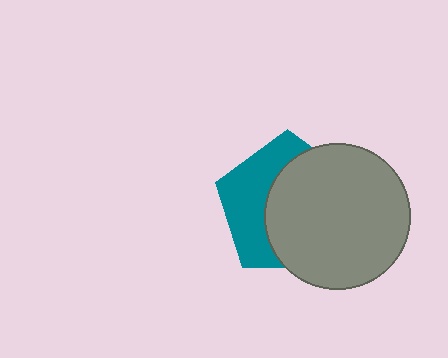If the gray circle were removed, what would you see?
You would see the complete teal pentagon.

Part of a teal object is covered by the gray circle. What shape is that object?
It is a pentagon.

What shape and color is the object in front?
The object in front is a gray circle.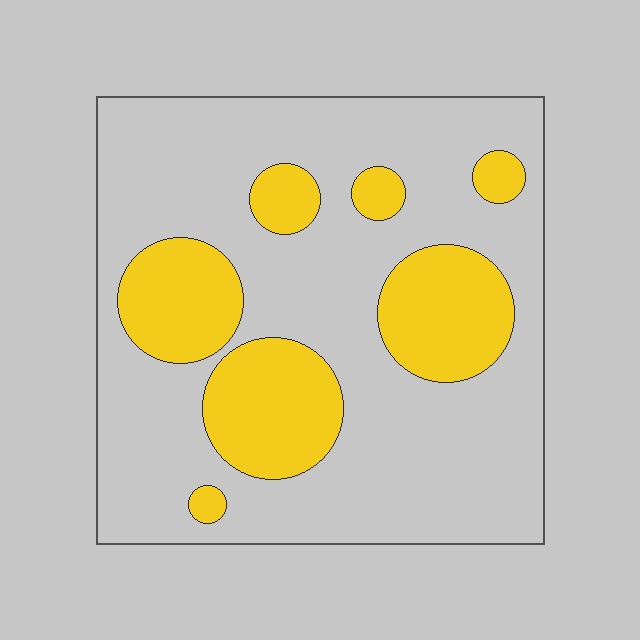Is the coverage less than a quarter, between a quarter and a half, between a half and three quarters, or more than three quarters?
Between a quarter and a half.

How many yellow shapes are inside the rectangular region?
7.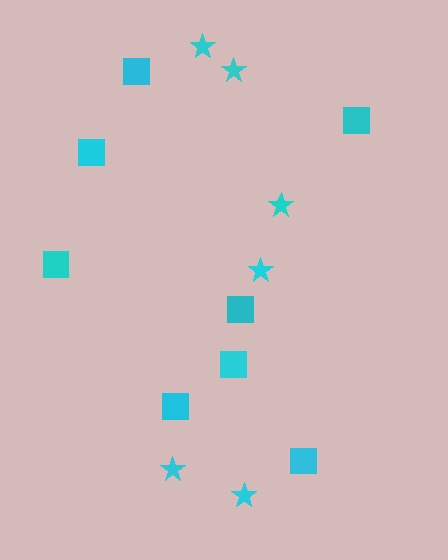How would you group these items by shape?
There are 2 groups: one group of squares (8) and one group of stars (6).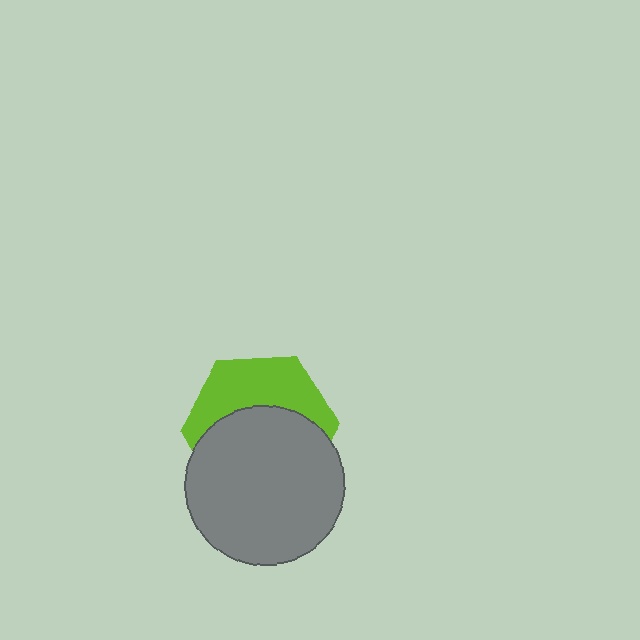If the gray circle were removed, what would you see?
You would see the complete lime hexagon.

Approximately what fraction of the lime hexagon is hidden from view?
Roughly 58% of the lime hexagon is hidden behind the gray circle.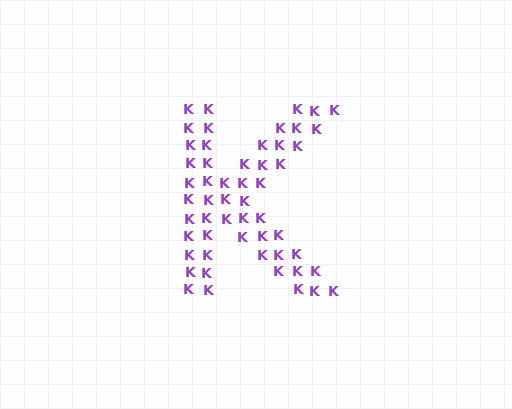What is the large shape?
The large shape is the letter K.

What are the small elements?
The small elements are letter K's.